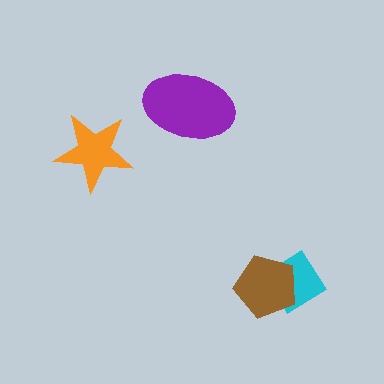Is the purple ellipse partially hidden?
No, no other shape covers it.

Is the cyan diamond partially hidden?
Yes, it is partially covered by another shape.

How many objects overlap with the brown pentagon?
1 object overlaps with the brown pentagon.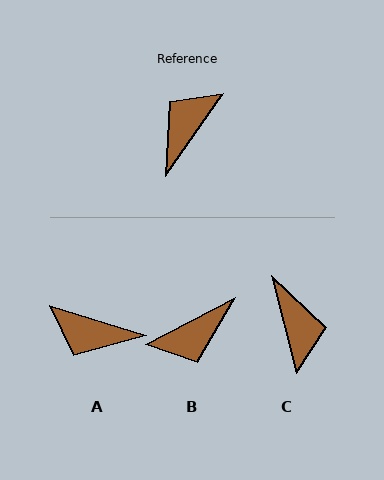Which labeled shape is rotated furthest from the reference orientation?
B, about 152 degrees away.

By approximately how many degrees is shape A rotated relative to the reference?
Approximately 108 degrees counter-clockwise.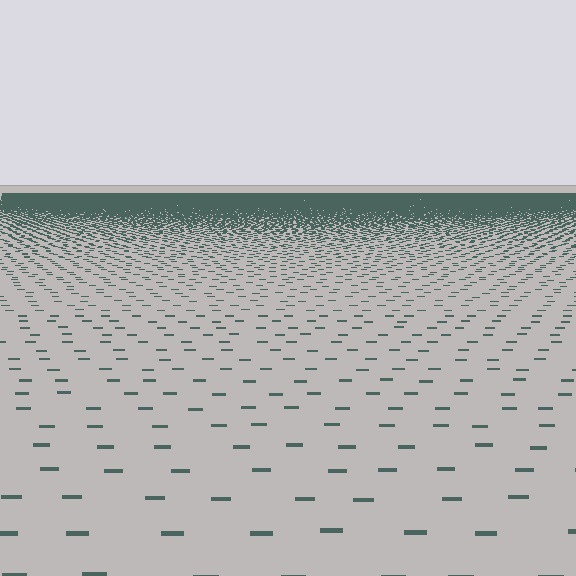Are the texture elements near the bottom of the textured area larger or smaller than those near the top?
Larger. Near the bottom, elements are closer to the viewer and appear at a bigger on-screen size.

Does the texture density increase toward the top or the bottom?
Density increases toward the top.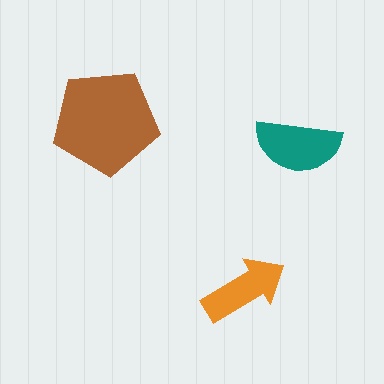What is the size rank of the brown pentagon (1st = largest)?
1st.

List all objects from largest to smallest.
The brown pentagon, the teal semicircle, the orange arrow.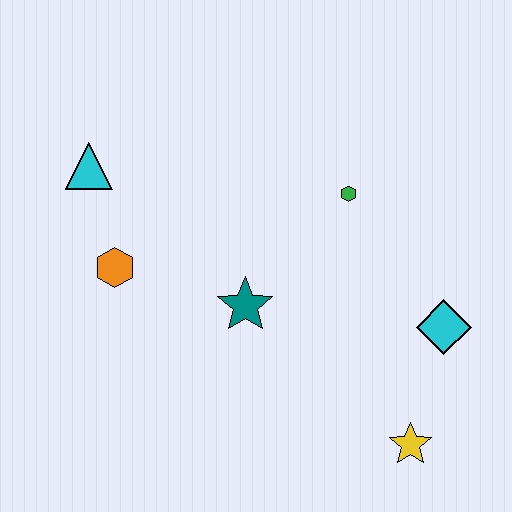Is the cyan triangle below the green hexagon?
No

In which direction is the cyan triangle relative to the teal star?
The cyan triangle is to the left of the teal star.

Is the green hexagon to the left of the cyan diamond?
Yes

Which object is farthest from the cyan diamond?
The cyan triangle is farthest from the cyan diamond.